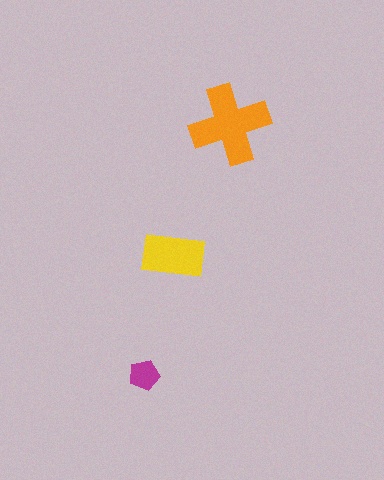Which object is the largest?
The orange cross.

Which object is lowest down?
The magenta pentagon is bottommost.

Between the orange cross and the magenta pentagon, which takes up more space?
The orange cross.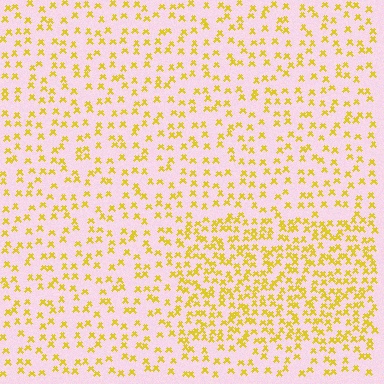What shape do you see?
I see a rectangle.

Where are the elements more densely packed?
The elements are more densely packed inside the rectangle boundary.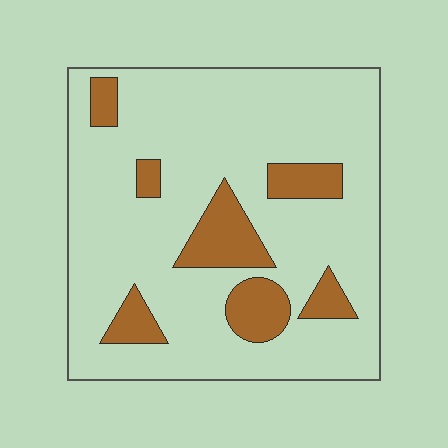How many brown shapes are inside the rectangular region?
7.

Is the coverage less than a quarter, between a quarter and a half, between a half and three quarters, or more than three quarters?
Less than a quarter.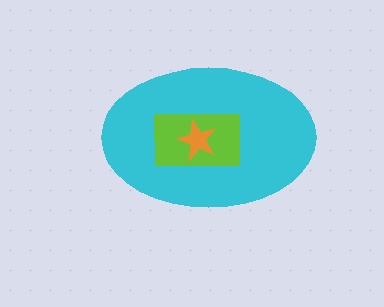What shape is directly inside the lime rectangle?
The orange star.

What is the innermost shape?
The orange star.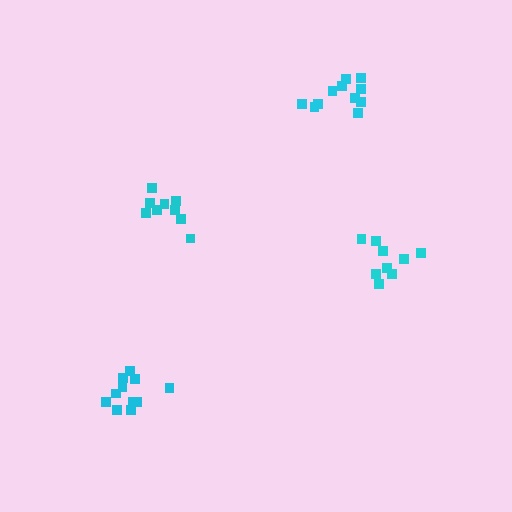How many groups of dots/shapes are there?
There are 4 groups.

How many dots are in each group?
Group 1: 9 dots, Group 2: 11 dots, Group 3: 11 dots, Group 4: 9 dots (40 total).